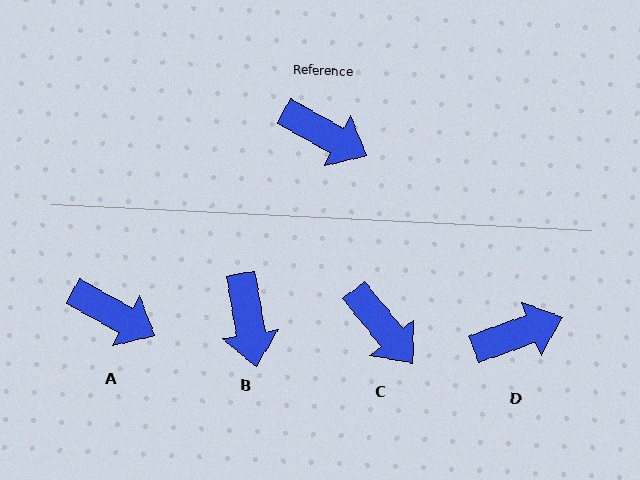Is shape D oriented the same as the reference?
No, it is off by about 49 degrees.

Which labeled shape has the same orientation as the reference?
A.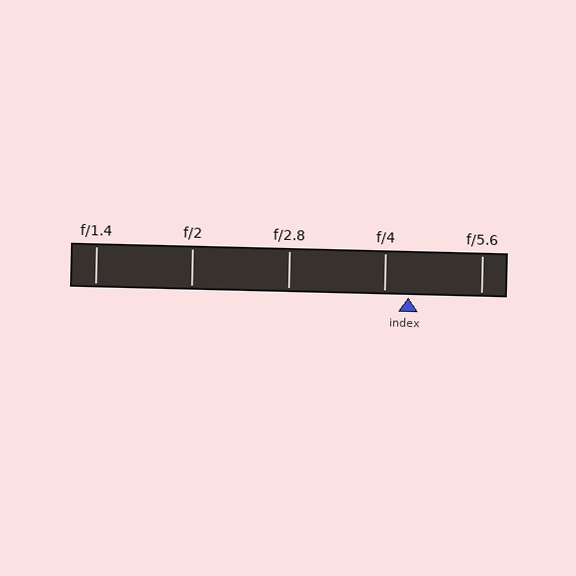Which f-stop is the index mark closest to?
The index mark is closest to f/4.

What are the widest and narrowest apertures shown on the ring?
The widest aperture shown is f/1.4 and the narrowest is f/5.6.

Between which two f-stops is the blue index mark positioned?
The index mark is between f/4 and f/5.6.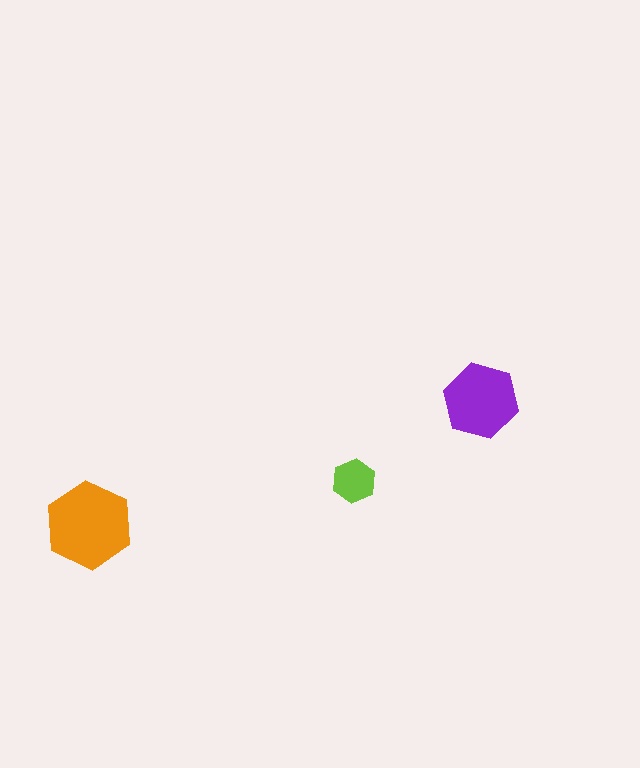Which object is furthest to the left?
The orange hexagon is leftmost.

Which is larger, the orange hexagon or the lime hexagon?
The orange one.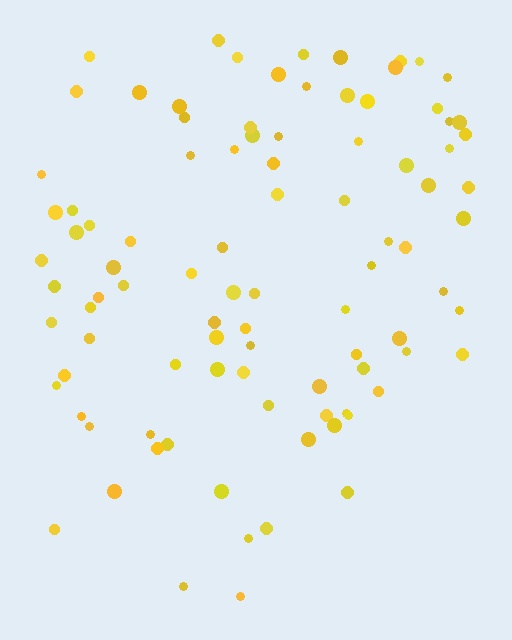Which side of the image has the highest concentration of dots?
The top.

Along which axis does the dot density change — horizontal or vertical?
Vertical.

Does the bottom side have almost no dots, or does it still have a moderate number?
Still a moderate number, just noticeably fewer than the top.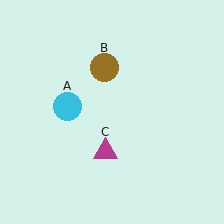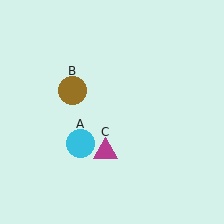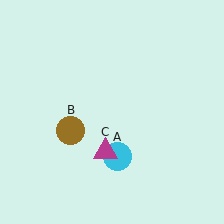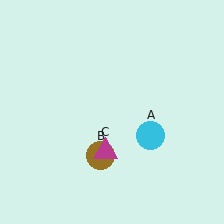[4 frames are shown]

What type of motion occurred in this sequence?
The cyan circle (object A), brown circle (object B) rotated counterclockwise around the center of the scene.